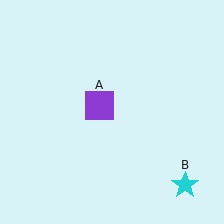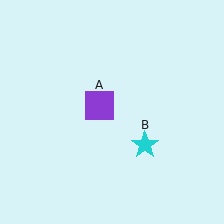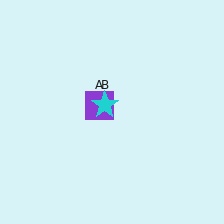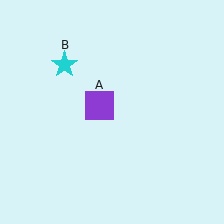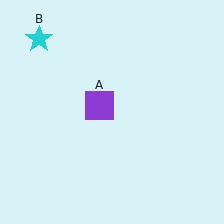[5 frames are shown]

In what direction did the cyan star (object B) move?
The cyan star (object B) moved up and to the left.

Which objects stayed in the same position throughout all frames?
Purple square (object A) remained stationary.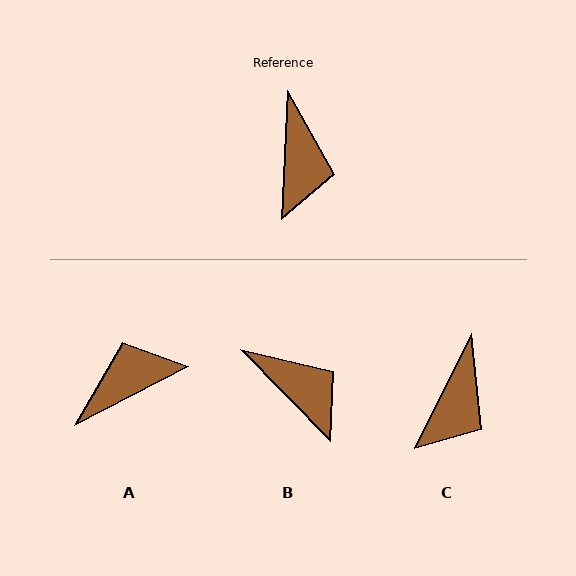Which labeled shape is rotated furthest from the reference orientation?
A, about 120 degrees away.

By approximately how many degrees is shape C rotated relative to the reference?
Approximately 24 degrees clockwise.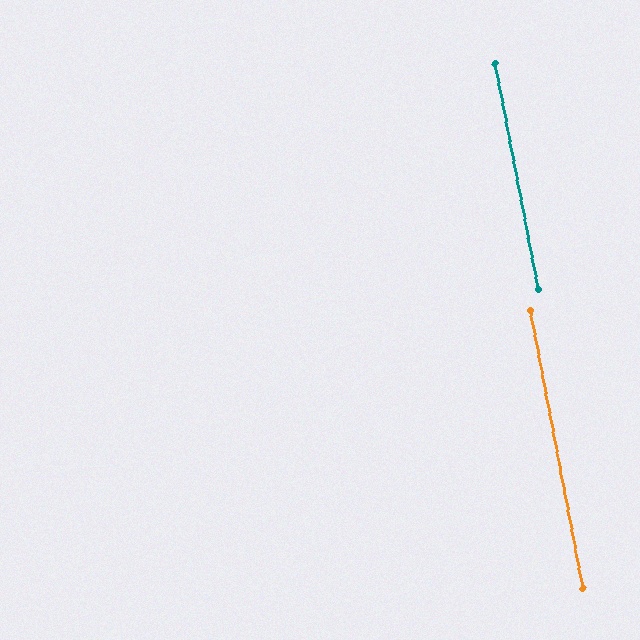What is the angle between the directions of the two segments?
Approximately 0 degrees.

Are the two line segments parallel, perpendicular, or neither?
Parallel — their directions differ by only 0.1°.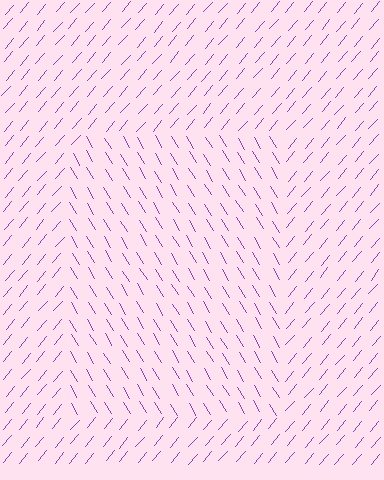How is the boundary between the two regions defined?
The boundary is defined purely by a change in line orientation (approximately 71 degrees difference). All lines are the same color and thickness.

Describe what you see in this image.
The image is filled with small purple line segments. A rectangle region in the image has lines oriented differently from the surrounding lines, creating a visible texture boundary.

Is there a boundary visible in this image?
Yes, there is a texture boundary formed by a change in line orientation.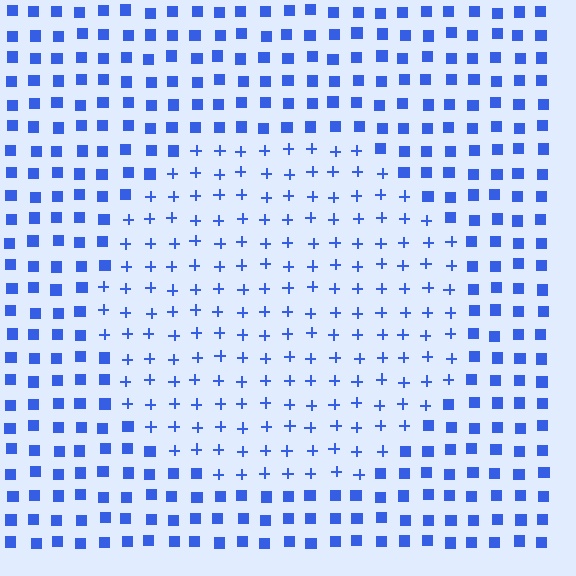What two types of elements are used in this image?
The image uses plus signs inside the circle region and squares outside it.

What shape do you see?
I see a circle.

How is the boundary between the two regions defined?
The boundary is defined by a change in element shape: plus signs inside vs. squares outside. All elements share the same color and spacing.